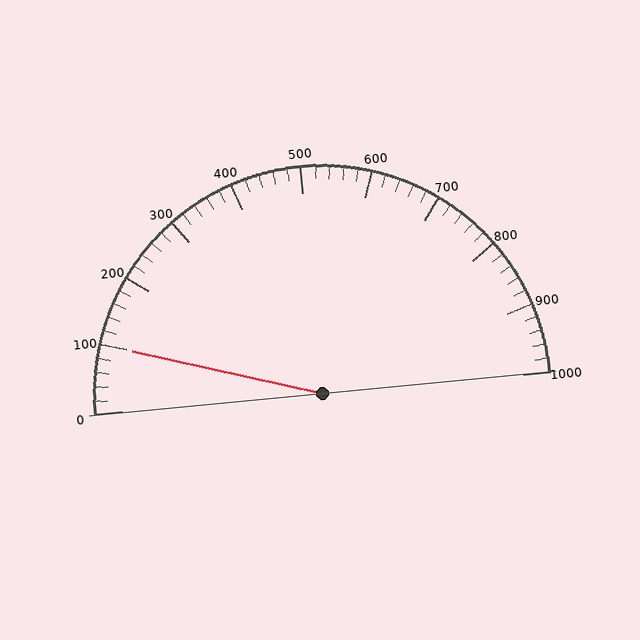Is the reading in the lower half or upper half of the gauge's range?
The reading is in the lower half of the range (0 to 1000).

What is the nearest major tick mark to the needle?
The nearest major tick mark is 100.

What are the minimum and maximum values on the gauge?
The gauge ranges from 0 to 1000.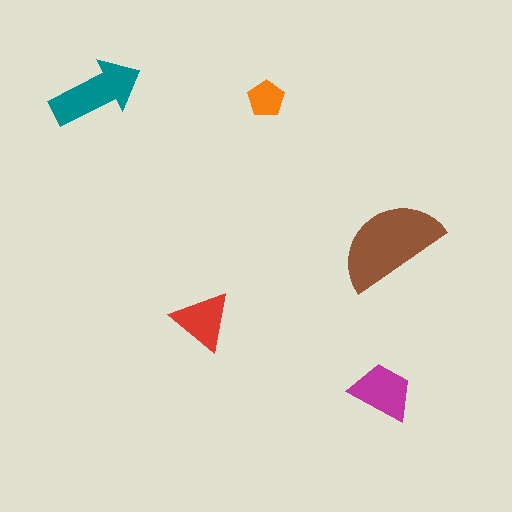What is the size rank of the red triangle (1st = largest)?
4th.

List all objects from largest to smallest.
The brown semicircle, the teal arrow, the magenta trapezoid, the red triangle, the orange pentagon.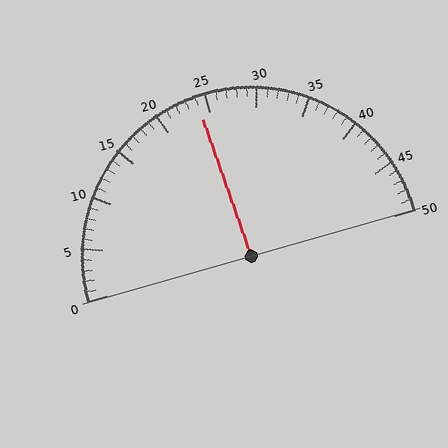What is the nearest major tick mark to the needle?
The nearest major tick mark is 25.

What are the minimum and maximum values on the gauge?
The gauge ranges from 0 to 50.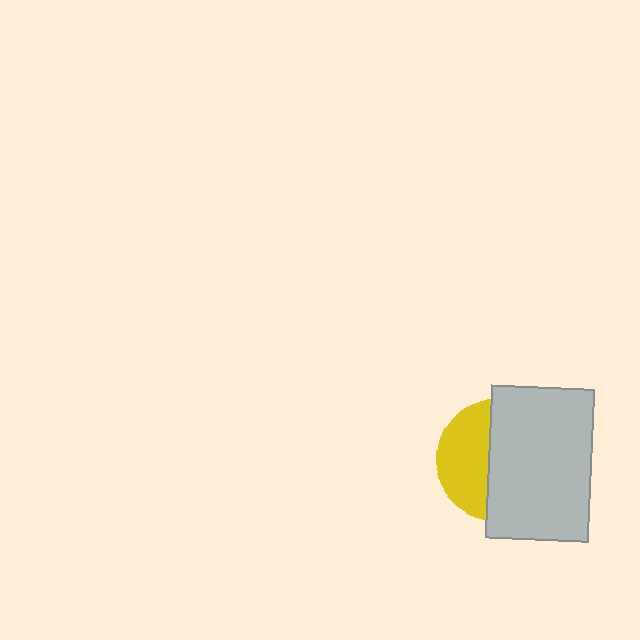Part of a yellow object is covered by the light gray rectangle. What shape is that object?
It is a circle.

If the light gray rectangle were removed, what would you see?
You would see the complete yellow circle.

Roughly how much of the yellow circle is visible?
A small part of it is visible (roughly 39%).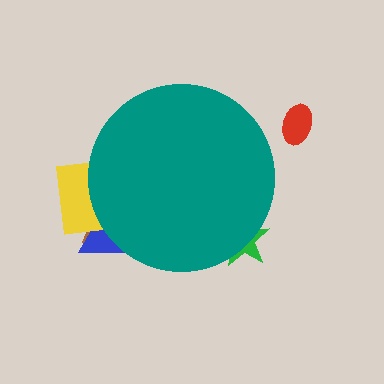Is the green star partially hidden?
Yes, the green star is partially hidden behind the teal circle.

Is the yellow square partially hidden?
Yes, the yellow square is partially hidden behind the teal circle.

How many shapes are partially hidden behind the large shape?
4 shapes are partially hidden.